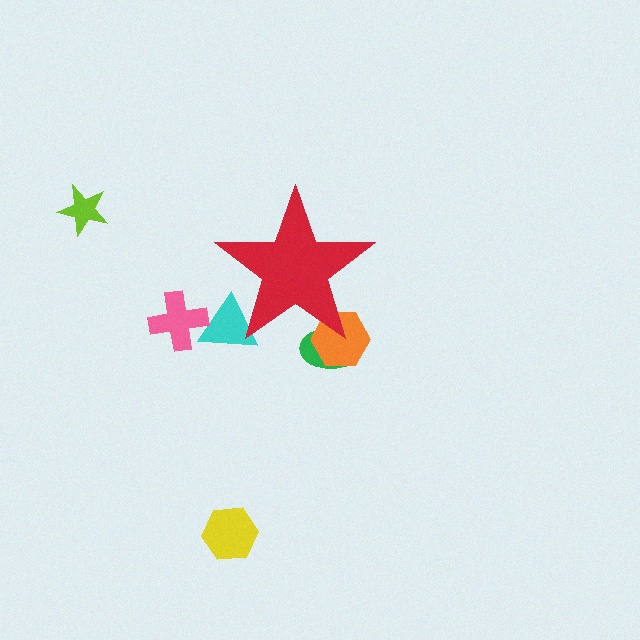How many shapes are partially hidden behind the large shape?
3 shapes are partially hidden.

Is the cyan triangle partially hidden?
Yes, the cyan triangle is partially hidden behind the red star.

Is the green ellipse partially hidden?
Yes, the green ellipse is partially hidden behind the red star.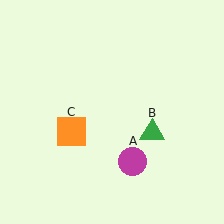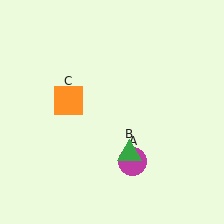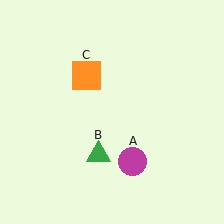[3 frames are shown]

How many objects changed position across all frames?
2 objects changed position: green triangle (object B), orange square (object C).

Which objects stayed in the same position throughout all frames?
Magenta circle (object A) remained stationary.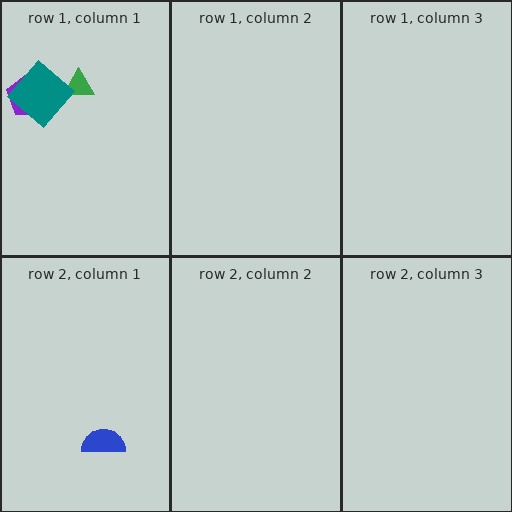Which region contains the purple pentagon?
The row 1, column 1 region.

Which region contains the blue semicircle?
The row 2, column 1 region.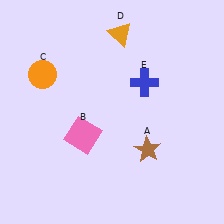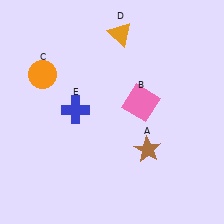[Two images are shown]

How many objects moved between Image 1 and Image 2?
2 objects moved between the two images.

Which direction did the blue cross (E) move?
The blue cross (E) moved left.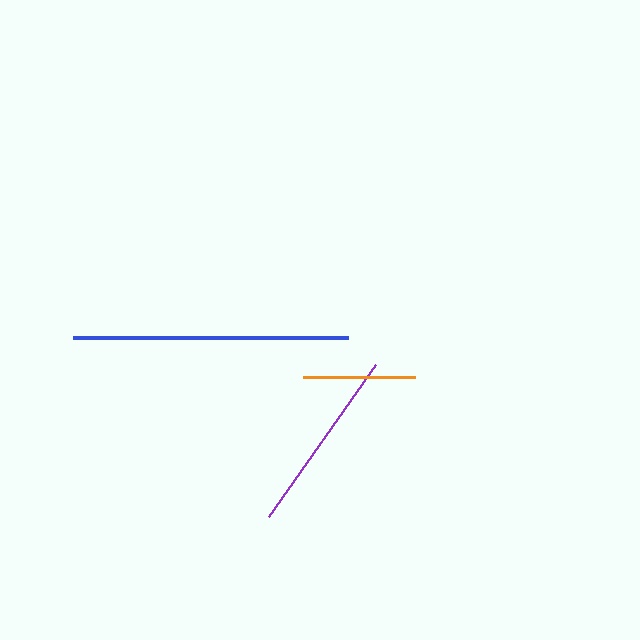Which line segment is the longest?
The blue line is the longest at approximately 275 pixels.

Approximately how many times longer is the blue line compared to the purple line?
The blue line is approximately 1.5 times the length of the purple line.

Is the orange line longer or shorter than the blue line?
The blue line is longer than the orange line.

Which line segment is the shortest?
The orange line is the shortest at approximately 113 pixels.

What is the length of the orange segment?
The orange segment is approximately 113 pixels long.